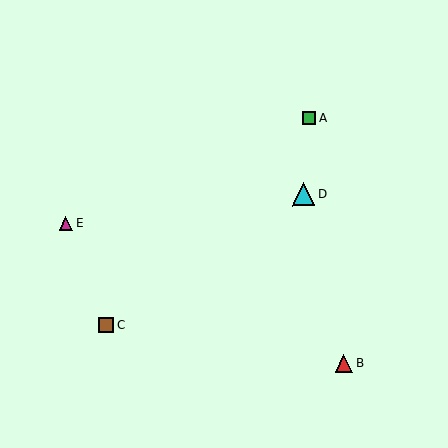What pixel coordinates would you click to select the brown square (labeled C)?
Click at (106, 325) to select the brown square C.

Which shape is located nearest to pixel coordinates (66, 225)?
The magenta triangle (labeled E) at (66, 223) is nearest to that location.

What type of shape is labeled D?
Shape D is a cyan triangle.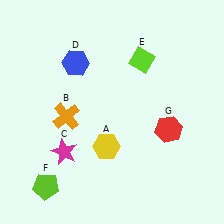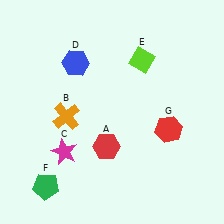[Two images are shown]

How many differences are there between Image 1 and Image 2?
There are 2 differences between the two images.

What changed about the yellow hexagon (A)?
In Image 1, A is yellow. In Image 2, it changed to red.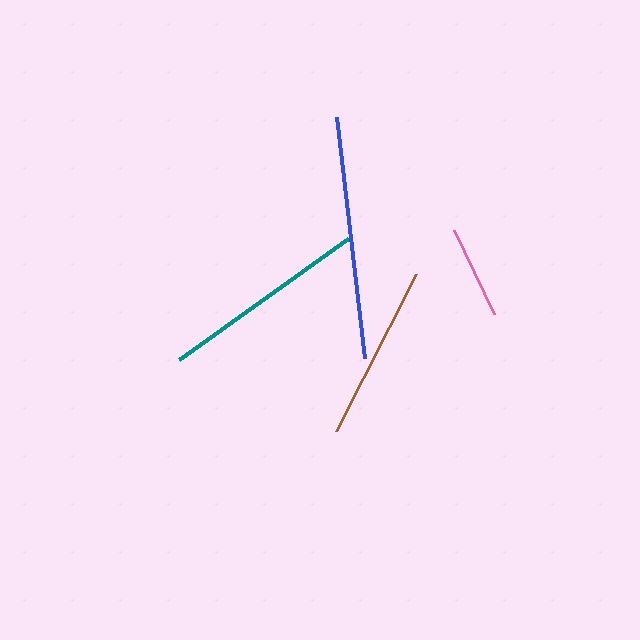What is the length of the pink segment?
The pink segment is approximately 92 pixels long.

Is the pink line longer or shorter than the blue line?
The blue line is longer than the pink line.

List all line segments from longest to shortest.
From longest to shortest: blue, teal, brown, pink.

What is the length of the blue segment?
The blue segment is approximately 243 pixels long.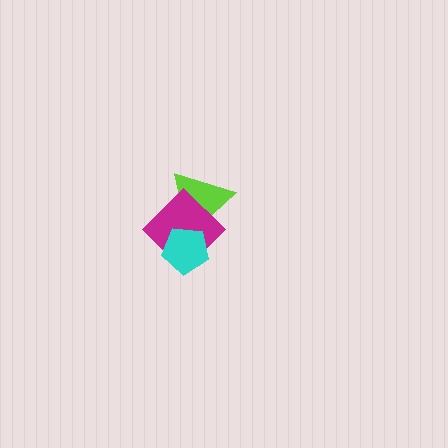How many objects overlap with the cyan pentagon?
2 objects overlap with the cyan pentagon.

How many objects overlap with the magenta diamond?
2 objects overlap with the magenta diamond.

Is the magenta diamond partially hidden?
Yes, it is partially covered by another shape.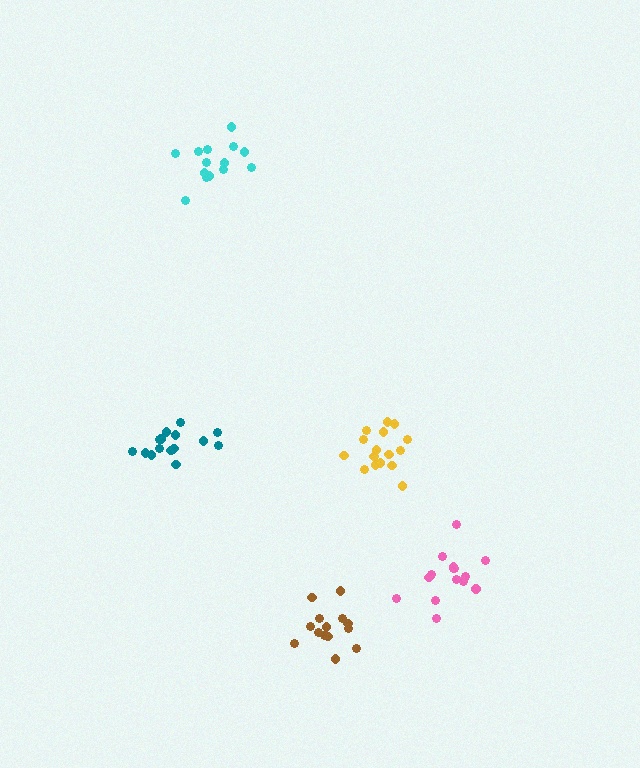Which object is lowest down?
The brown cluster is bottommost.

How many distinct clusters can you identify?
There are 5 distinct clusters.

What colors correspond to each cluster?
The clusters are colored: cyan, teal, pink, yellow, brown.